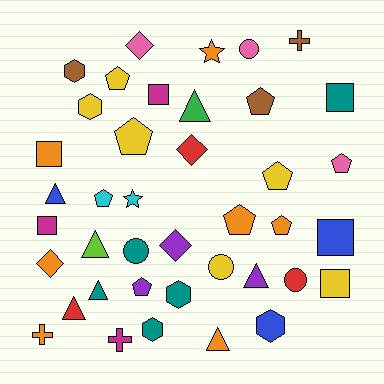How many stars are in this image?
There are 2 stars.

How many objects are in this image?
There are 40 objects.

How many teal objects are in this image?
There are 5 teal objects.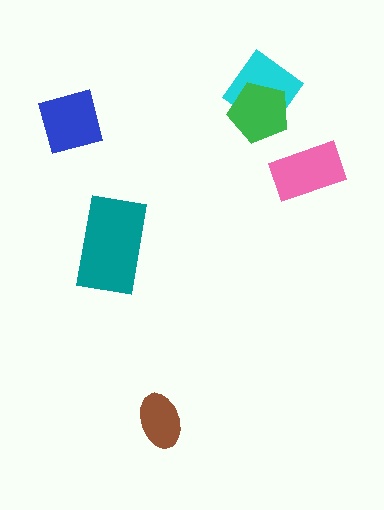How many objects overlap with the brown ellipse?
0 objects overlap with the brown ellipse.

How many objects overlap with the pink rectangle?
0 objects overlap with the pink rectangle.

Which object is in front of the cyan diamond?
The green pentagon is in front of the cyan diamond.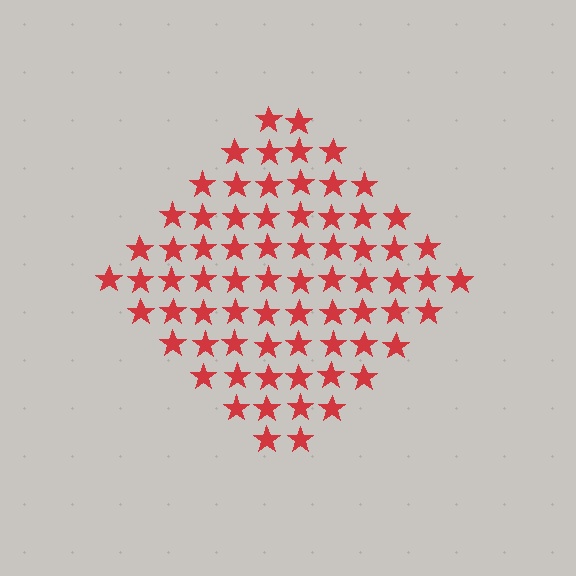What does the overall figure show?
The overall figure shows a diamond.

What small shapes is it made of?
It is made of small stars.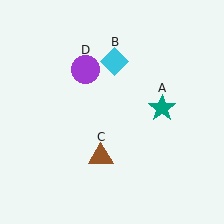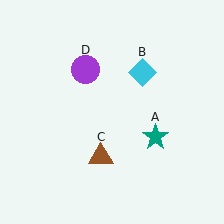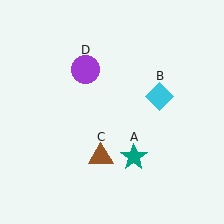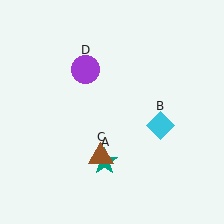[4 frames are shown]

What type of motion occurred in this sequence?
The teal star (object A), cyan diamond (object B) rotated clockwise around the center of the scene.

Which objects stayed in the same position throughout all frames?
Brown triangle (object C) and purple circle (object D) remained stationary.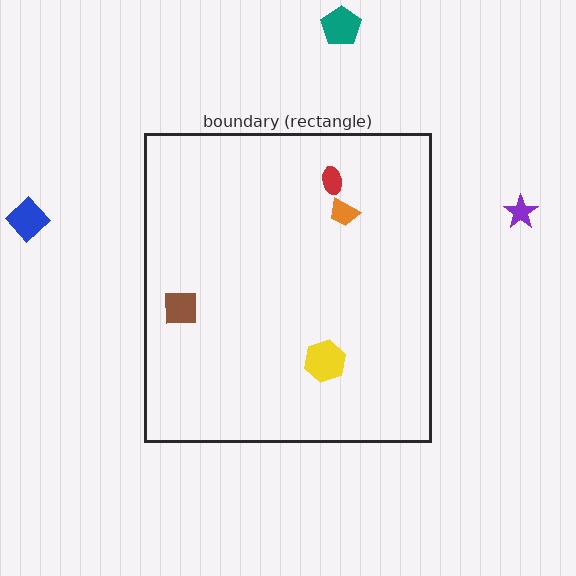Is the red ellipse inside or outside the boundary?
Inside.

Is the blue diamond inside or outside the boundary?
Outside.